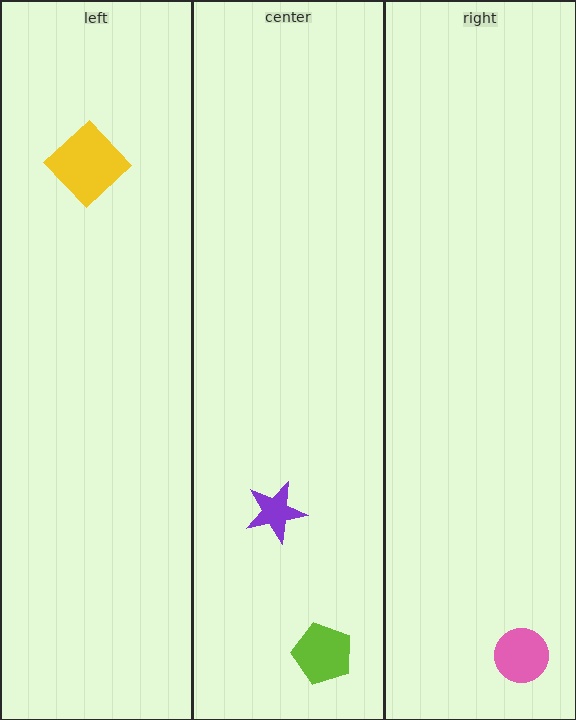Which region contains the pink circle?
The right region.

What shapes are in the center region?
The lime pentagon, the purple star.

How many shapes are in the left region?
1.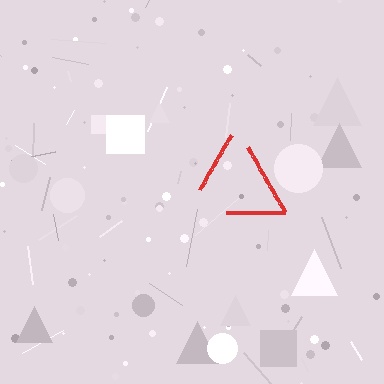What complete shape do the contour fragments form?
The contour fragments form a triangle.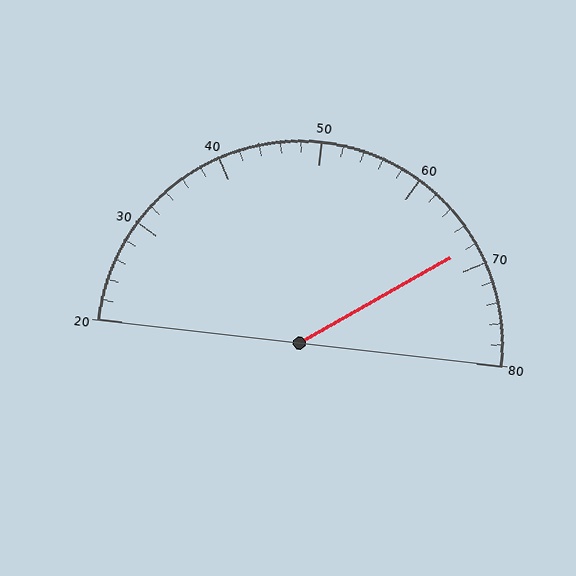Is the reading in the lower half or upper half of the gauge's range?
The reading is in the upper half of the range (20 to 80).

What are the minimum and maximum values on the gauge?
The gauge ranges from 20 to 80.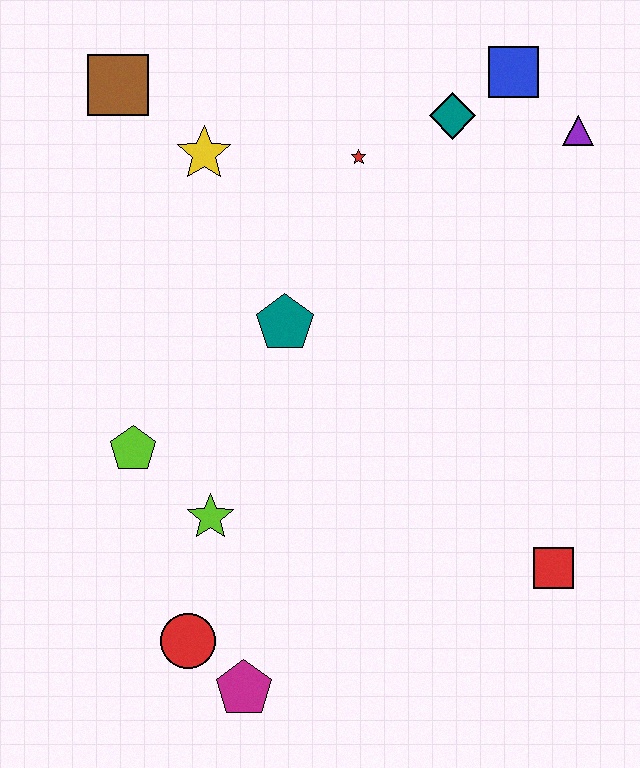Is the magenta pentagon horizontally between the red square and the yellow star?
Yes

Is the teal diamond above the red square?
Yes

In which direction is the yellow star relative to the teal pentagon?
The yellow star is above the teal pentagon.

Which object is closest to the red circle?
The magenta pentagon is closest to the red circle.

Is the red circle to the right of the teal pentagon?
No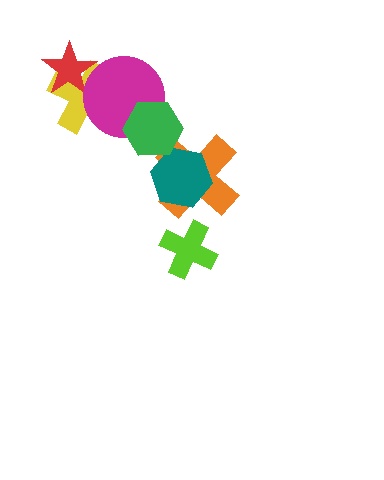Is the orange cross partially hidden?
Yes, it is partially covered by another shape.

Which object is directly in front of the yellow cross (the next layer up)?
The red star is directly in front of the yellow cross.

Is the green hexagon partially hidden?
No, no other shape covers it.